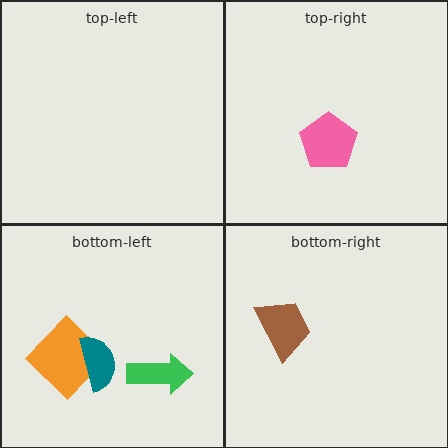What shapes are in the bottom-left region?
The orange diamond, the green arrow, the teal semicircle.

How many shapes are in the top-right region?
1.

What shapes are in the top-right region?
The pink pentagon.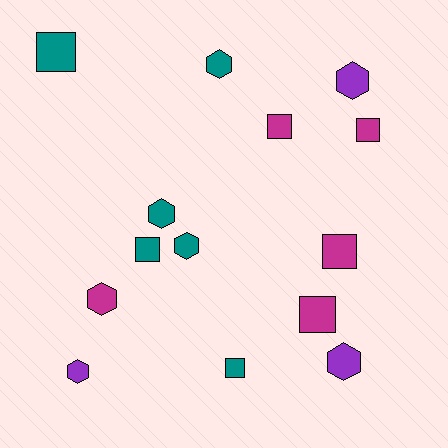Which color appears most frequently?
Teal, with 6 objects.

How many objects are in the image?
There are 14 objects.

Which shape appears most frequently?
Hexagon, with 7 objects.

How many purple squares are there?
There are no purple squares.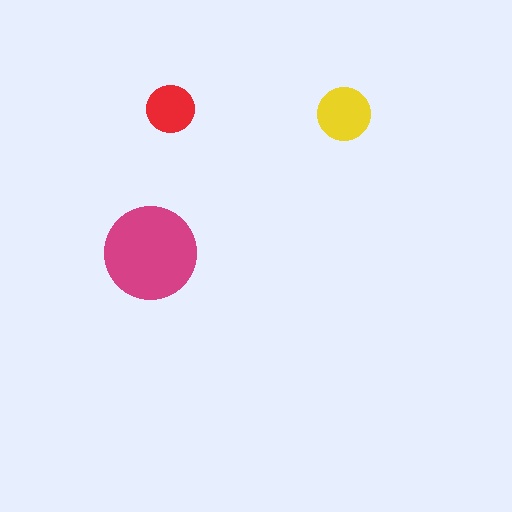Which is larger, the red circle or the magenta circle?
The magenta one.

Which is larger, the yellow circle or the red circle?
The yellow one.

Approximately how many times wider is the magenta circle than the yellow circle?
About 2 times wider.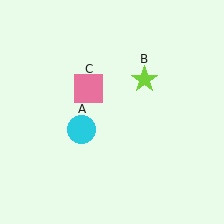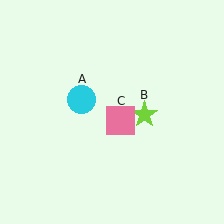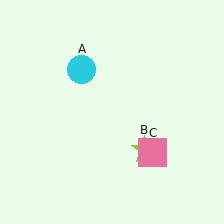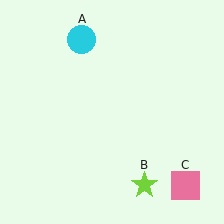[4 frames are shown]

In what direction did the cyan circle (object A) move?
The cyan circle (object A) moved up.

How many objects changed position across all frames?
3 objects changed position: cyan circle (object A), lime star (object B), pink square (object C).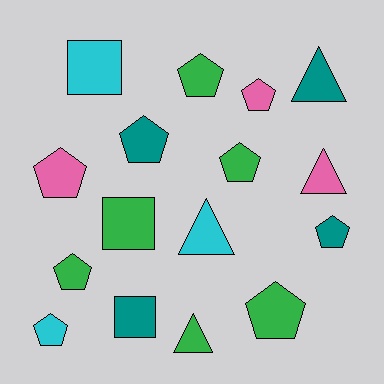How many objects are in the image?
There are 16 objects.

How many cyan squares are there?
There is 1 cyan square.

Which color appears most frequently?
Green, with 6 objects.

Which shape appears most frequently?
Pentagon, with 9 objects.